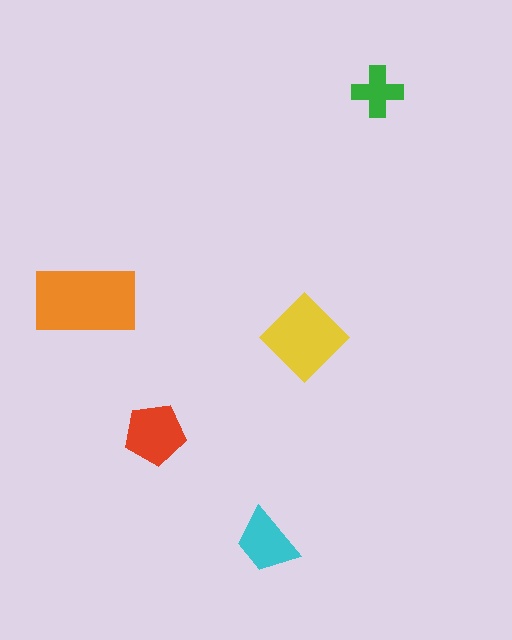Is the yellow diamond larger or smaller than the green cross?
Larger.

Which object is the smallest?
The green cross.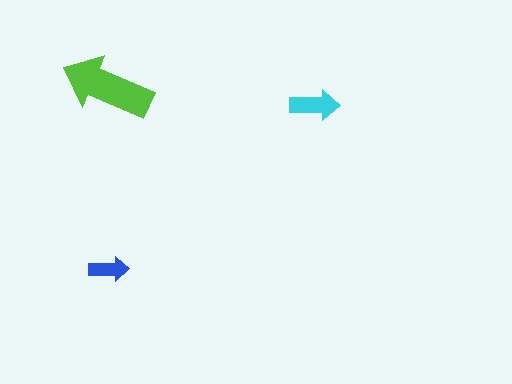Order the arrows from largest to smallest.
the lime one, the cyan one, the blue one.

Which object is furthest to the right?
The cyan arrow is rightmost.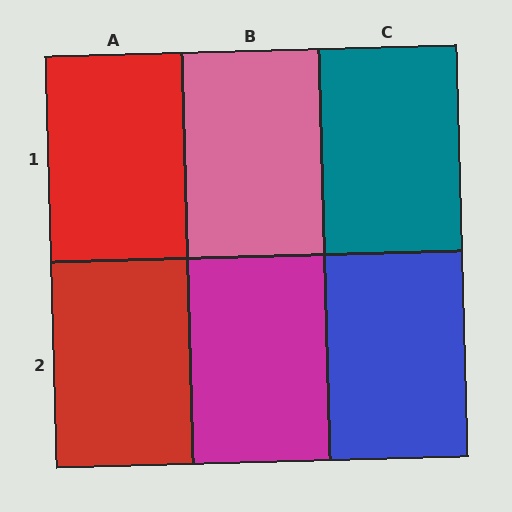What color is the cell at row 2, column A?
Red.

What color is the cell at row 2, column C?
Blue.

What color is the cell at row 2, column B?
Magenta.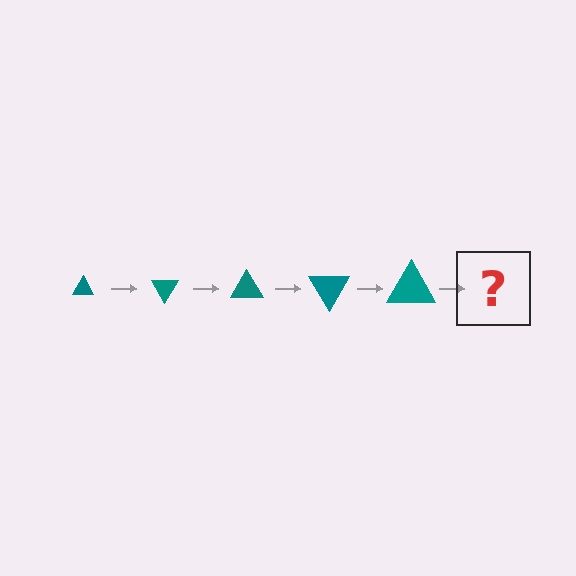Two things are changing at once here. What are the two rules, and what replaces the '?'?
The two rules are that the triangle grows larger each step and it rotates 60 degrees each step. The '?' should be a triangle, larger than the previous one and rotated 300 degrees from the start.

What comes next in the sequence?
The next element should be a triangle, larger than the previous one and rotated 300 degrees from the start.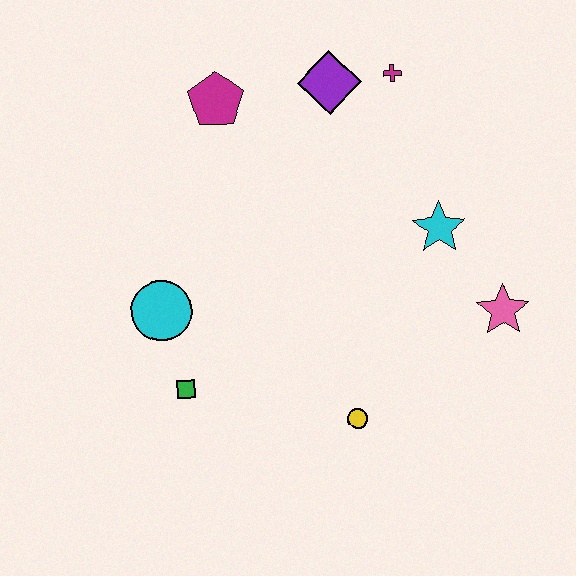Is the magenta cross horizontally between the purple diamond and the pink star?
Yes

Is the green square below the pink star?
Yes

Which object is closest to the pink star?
The cyan star is closest to the pink star.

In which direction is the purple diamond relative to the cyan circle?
The purple diamond is above the cyan circle.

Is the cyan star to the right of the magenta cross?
Yes